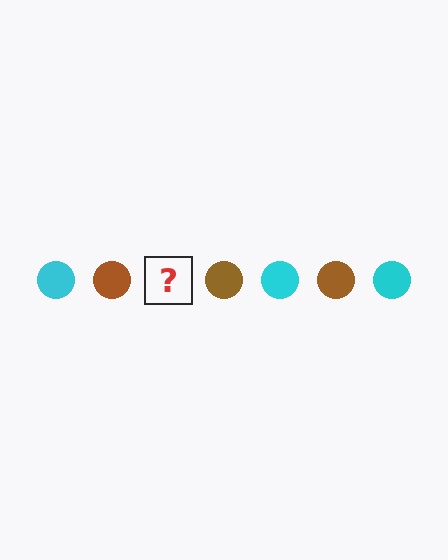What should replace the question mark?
The question mark should be replaced with a cyan circle.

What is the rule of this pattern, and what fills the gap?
The rule is that the pattern cycles through cyan, brown circles. The gap should be filled with a cyan circle.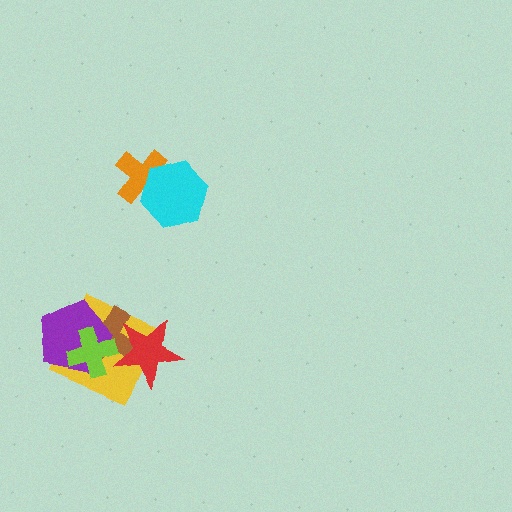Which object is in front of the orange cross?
The cyan hexagon is in front of the orange cross.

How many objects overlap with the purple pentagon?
3 objects overlap with the purple pentagon.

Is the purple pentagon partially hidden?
Yes, it is partially covered by another shape.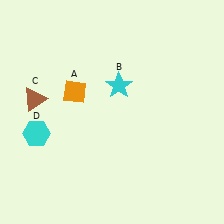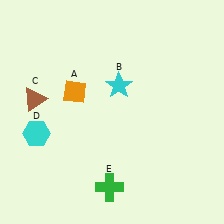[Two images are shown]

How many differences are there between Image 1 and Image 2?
There is 1 difference between the two images.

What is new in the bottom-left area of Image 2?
A green cross (E) was added in the bottom-left area of Image 2.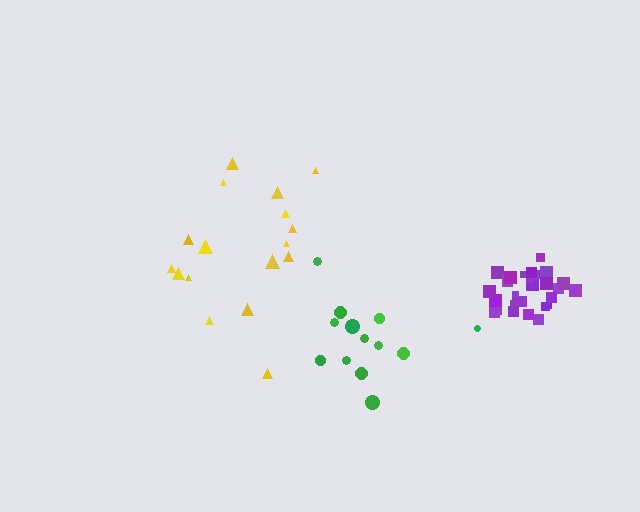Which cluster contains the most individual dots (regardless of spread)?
Purple (28).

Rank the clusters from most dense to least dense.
purple, green, yellow.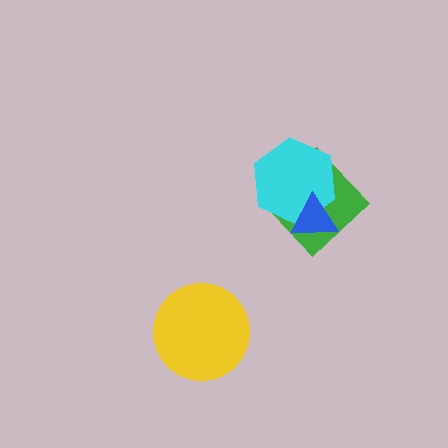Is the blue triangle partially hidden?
No, no other shape covers it.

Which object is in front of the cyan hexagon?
The blue triangle is in front of the cyan hexagon.